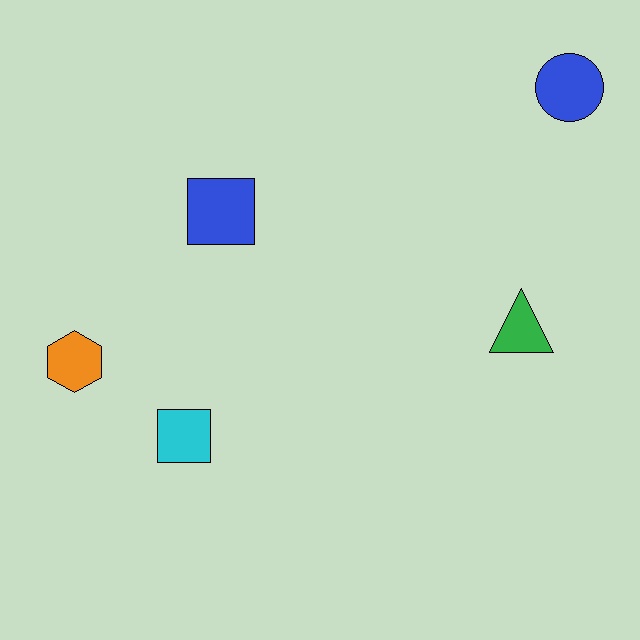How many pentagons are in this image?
There are no pentagons.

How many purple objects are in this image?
There are no purple objects.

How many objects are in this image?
There are 5 objects.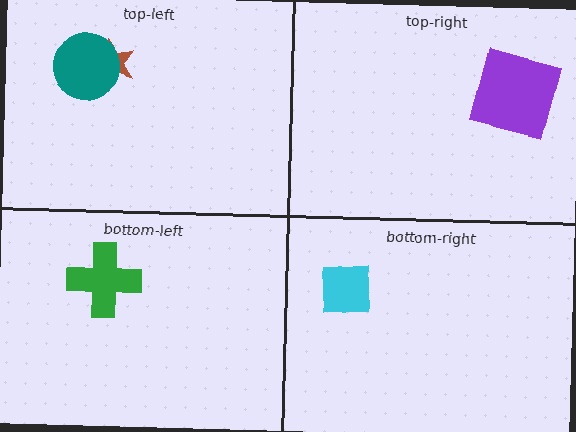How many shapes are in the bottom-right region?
1.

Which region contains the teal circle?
The top-left region.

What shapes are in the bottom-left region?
The green cross.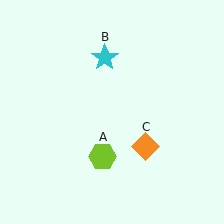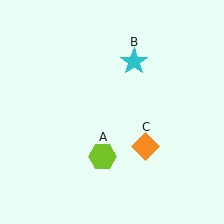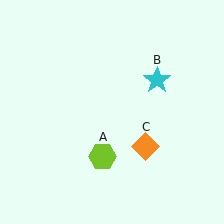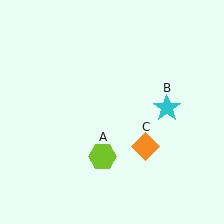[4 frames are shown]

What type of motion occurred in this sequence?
The cyan star (object B) rotated clockwise around the center of the scene.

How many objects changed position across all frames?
1 object changed position: cyan star (object B).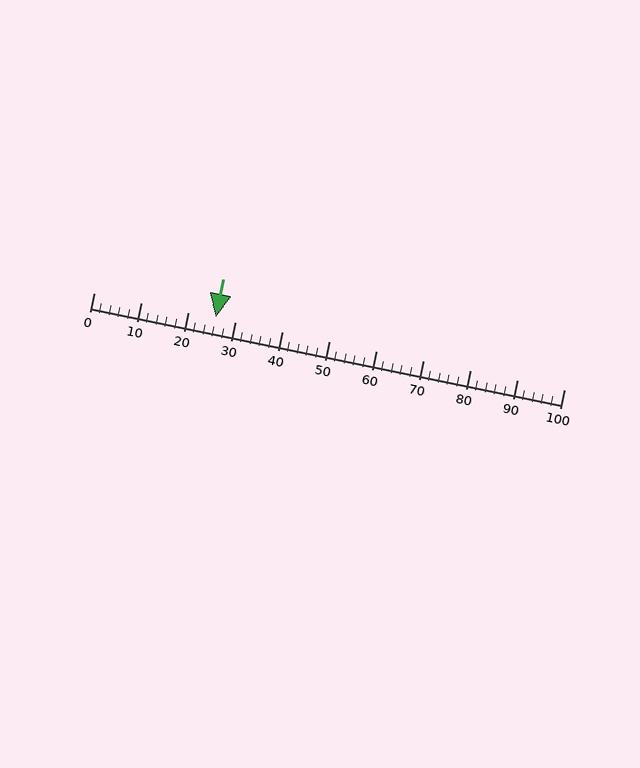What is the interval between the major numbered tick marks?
The major tick marks are spaced 10 units apart.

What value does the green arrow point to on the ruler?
The green arrow points to approximately 26.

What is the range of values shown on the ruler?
The ruler shows values from 0 to 100.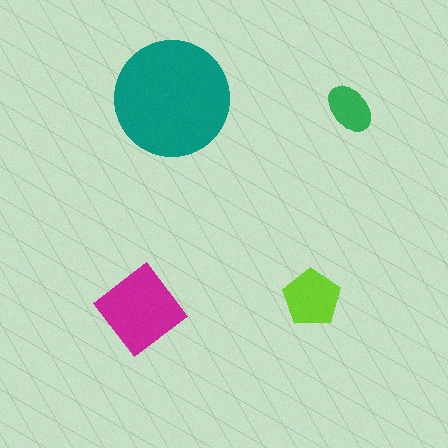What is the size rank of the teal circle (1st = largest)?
1st.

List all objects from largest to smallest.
The teal circle, the magenta diamond, the lime pentagon, the green ellipse.